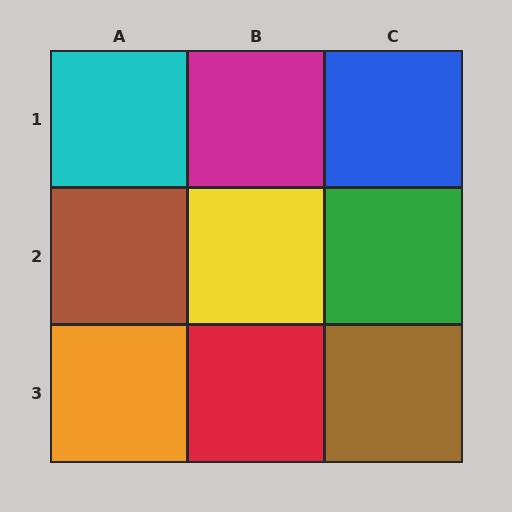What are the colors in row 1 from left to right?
Cyan, magenta, blue.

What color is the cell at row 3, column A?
Orange.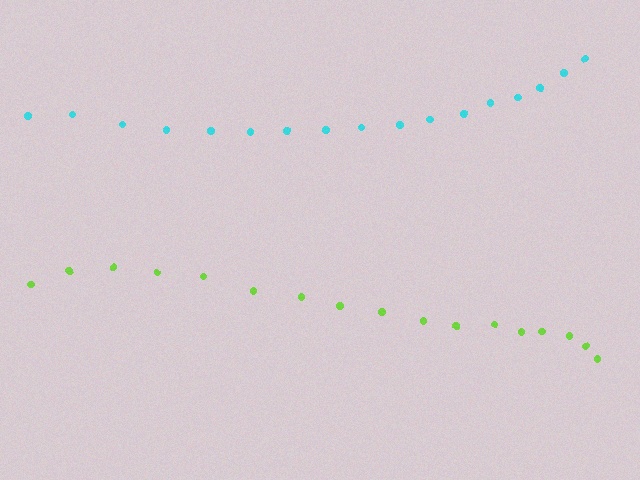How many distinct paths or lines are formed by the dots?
There are 2 distinct paths.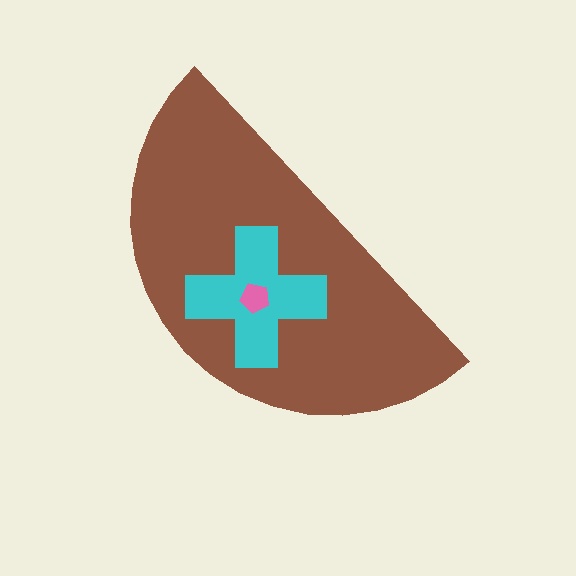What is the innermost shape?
The pink pentagon.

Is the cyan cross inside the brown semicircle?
Yes.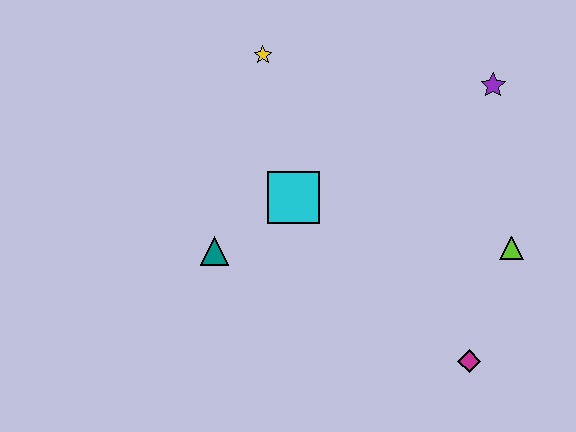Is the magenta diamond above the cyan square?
No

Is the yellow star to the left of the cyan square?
Yes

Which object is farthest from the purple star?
The teal triangle is farthest from the purple star.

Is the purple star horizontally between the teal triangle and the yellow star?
No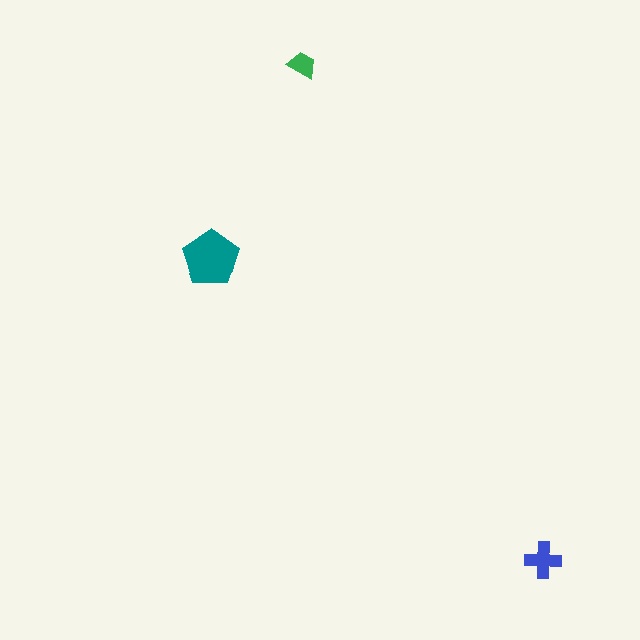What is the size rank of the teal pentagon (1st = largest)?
1st.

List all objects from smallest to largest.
The green trapezoid, the blue cross, the teal pentagon.